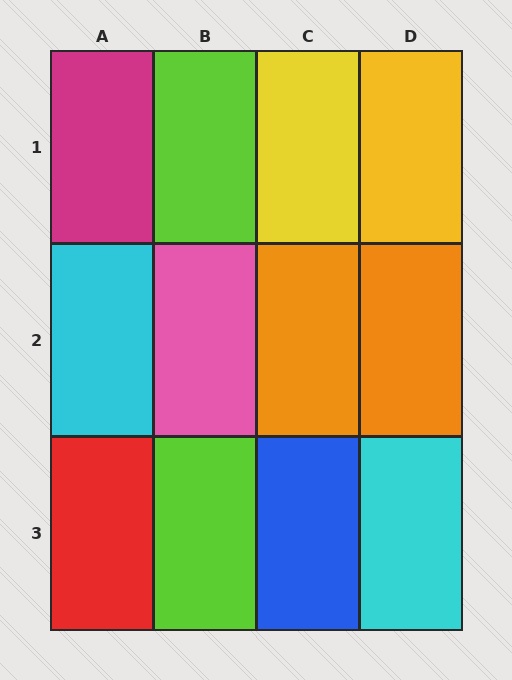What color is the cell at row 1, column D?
Yellow.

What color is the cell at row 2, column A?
Cyan.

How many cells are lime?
2 cells are lime.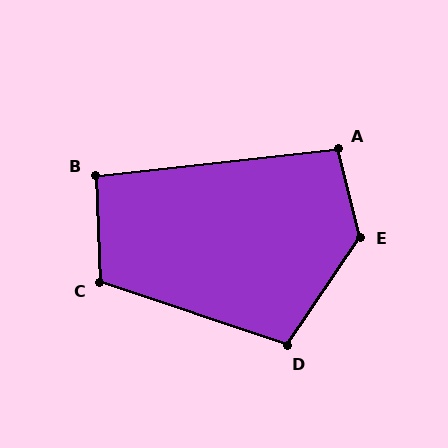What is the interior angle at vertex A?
Approximately 98 degrees (obtuse).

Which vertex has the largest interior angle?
E, at approximately 132 degrees.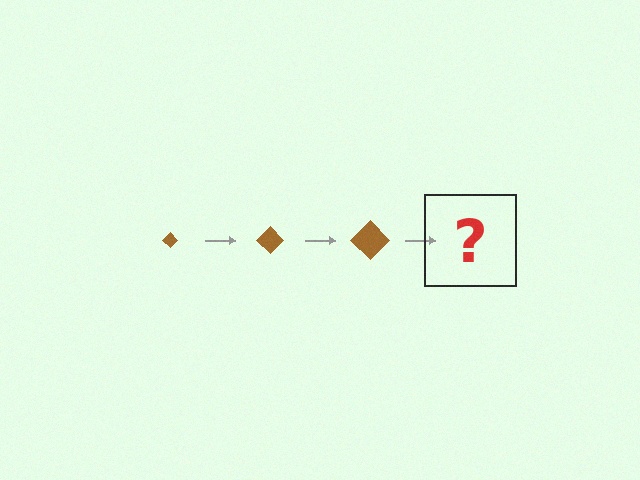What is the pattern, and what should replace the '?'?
The pattern is that the diamond gets progressively larger each step. The '?' should be a brown diamond, larger than the previous one.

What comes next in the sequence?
The next element should be a brown diamond, larger than the previous one.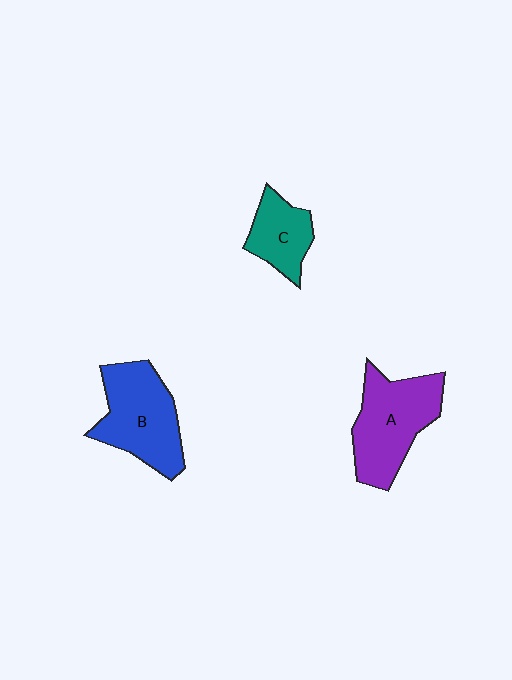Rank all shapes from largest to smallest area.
From largest to smallest: A (purple), B (blue), C (teal).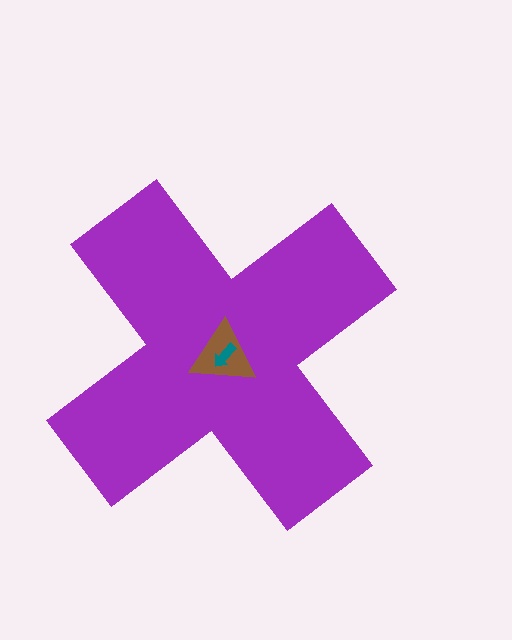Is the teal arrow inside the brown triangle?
Yes.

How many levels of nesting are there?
3.